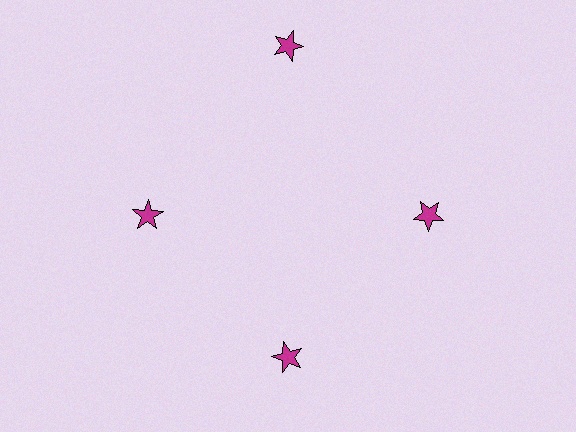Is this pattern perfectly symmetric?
No. The 4 magenta stars are arranged in a ring, but one element near the 12 o'clock position is pushed outward from the center, breaking the 4-fold rotational symmetry.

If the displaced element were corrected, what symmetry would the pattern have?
It would have 4-fold rotational symmetry — the pattern would map onto itself every 90 degrees.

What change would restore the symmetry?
The symmetry would be restored by moving it inward, back onto the ring so that all 4 stars sit at equal angles and equal distance from the center.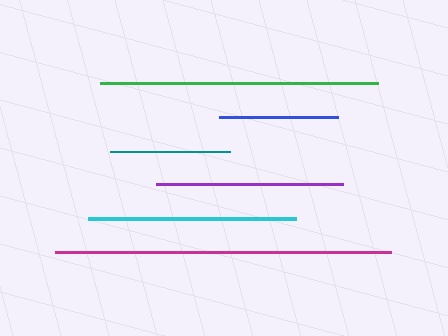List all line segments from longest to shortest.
From longest to shortest: magenta, green, cyan, purple, teal, blue.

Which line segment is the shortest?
The blue line is the shortest at approximately 119 pixels.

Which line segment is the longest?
The magenta line is the longest at approximately 336 pixels.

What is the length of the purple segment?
The purple segment is approximately 187 pixels long.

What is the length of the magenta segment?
The magenta segment is approximately 336 pixels long.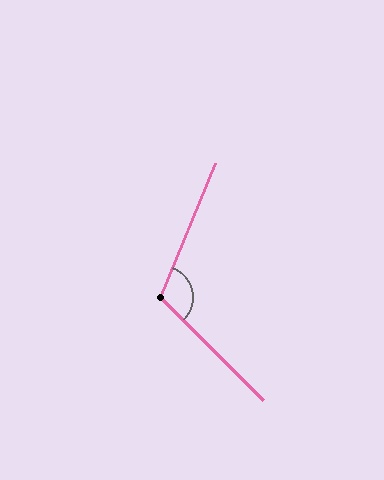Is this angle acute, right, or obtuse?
It is obtuse.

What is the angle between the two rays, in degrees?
Approximately 113 degrees.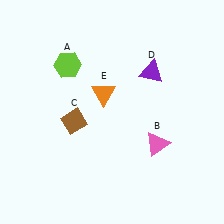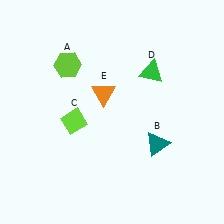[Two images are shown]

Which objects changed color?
B changed from pink to teal. C changed from brown to lime. D changed from purple to green.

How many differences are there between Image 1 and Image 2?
There are 3 differences between the two images.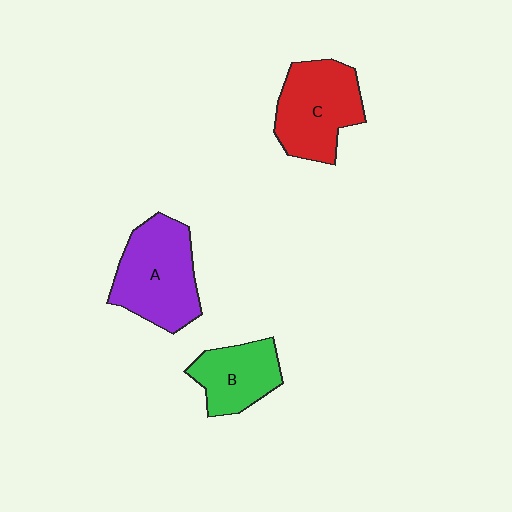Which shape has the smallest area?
Shape B (green).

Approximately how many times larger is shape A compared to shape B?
Approximately 1.5 times.